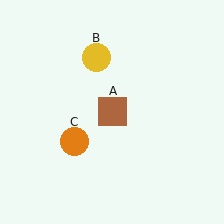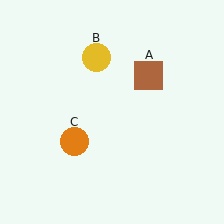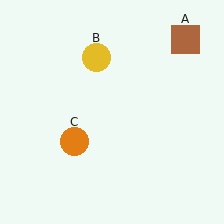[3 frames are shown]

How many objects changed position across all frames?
1 object changed position: brown square (object A).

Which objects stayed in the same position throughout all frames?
Yellow circle (object B) and orange circle (object C) remained stationary.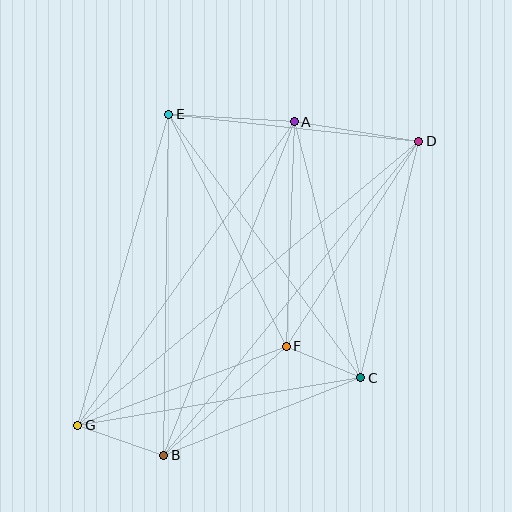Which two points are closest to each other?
Points C and F are closest to each other.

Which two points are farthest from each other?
Points D and G are farthest from each other.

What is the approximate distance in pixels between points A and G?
The distance between A and G is approximately 373 pixels.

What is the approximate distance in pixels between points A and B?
The distance between A and B is approximately 358 pixels.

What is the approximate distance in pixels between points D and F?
The distance between D and F is approximately 244 pixels.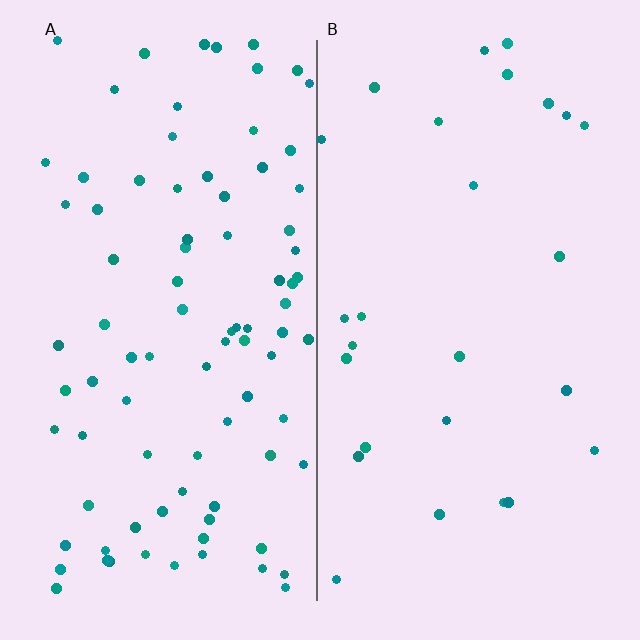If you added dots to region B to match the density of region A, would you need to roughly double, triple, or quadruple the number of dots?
Approximately triple.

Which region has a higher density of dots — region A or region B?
A (the left).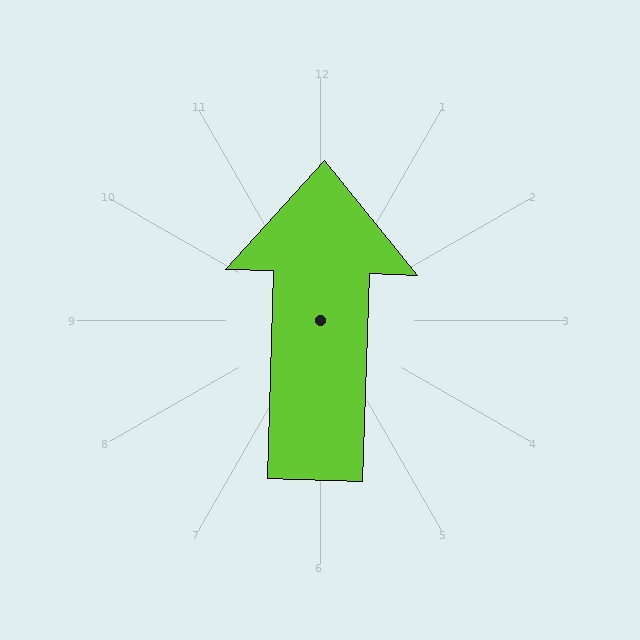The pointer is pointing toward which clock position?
Roughly 12 o'clock.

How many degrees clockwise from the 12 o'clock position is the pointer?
Approximately 2 degrees.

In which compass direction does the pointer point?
North.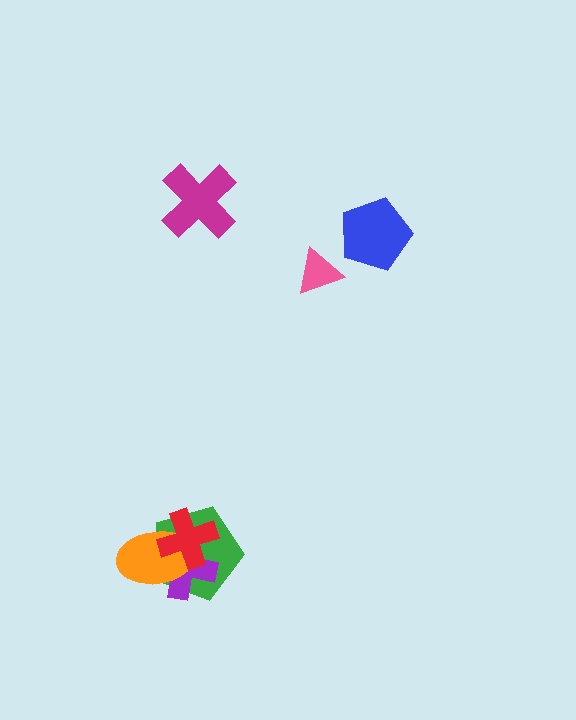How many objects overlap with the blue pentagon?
0 objects overlap with the blue pentagon.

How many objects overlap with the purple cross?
3 objects overlap with the purple cross.